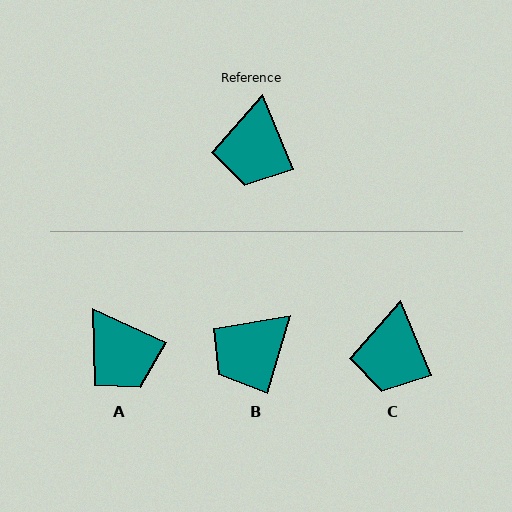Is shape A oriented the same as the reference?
No, it is off by about 42 degrees.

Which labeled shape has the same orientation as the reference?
C.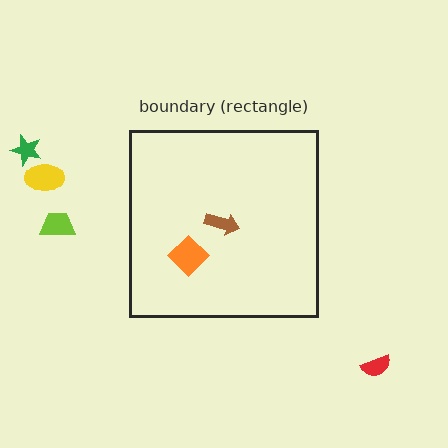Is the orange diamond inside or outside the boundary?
Inside.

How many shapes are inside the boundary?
2 inside, 4 outside.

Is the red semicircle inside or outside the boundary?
Outside.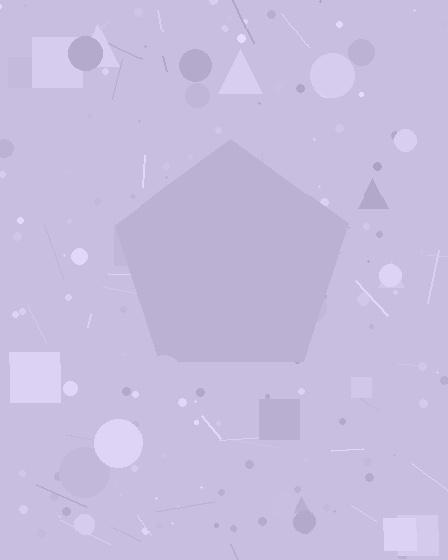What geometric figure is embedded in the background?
A pentagon is embedded in the background.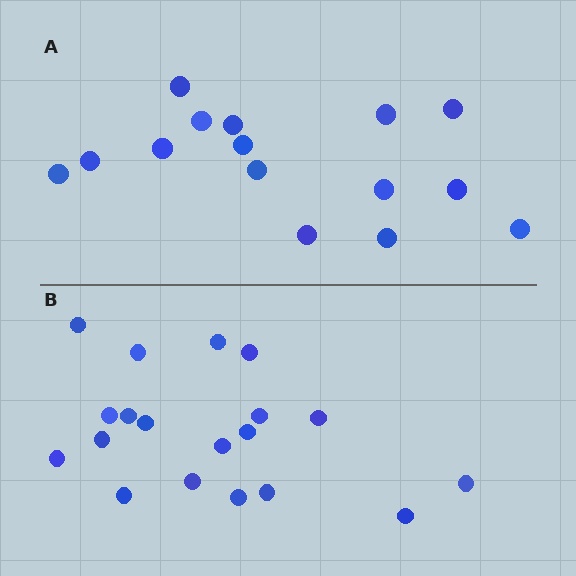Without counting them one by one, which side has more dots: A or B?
Region B (the bottom region) has more dots.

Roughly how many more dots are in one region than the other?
Region B has about 4 more dots than region A.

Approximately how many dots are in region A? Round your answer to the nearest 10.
About 20 dots. (The exact count is 15, which rounds to 20.)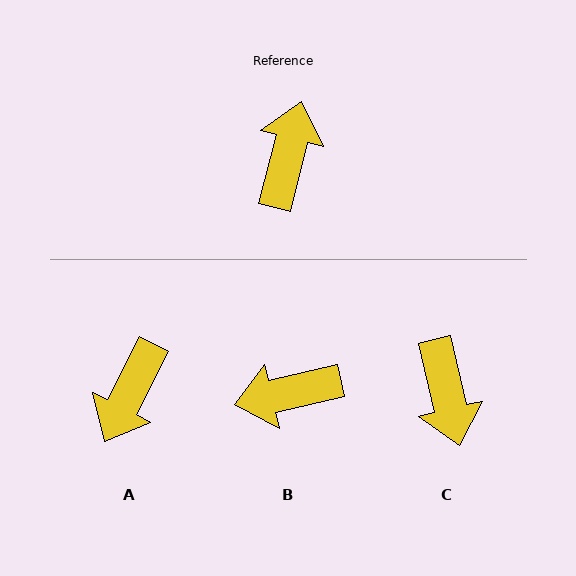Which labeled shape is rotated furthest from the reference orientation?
A, about 167 degrees away.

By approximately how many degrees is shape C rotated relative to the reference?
Approximately 153 degrees clockwise.